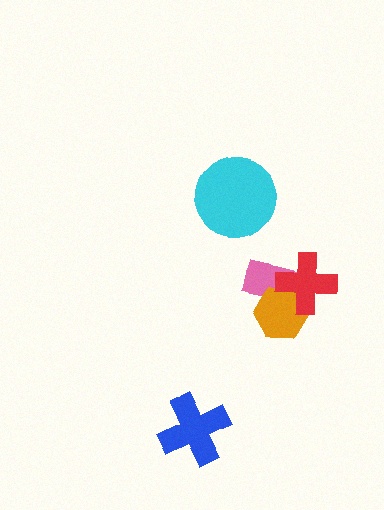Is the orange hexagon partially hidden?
Yes, it is partially covered by another shape.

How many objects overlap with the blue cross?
0 objects overlap with the blue cross.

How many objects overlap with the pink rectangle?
2 objects overlap with the pink rectangle.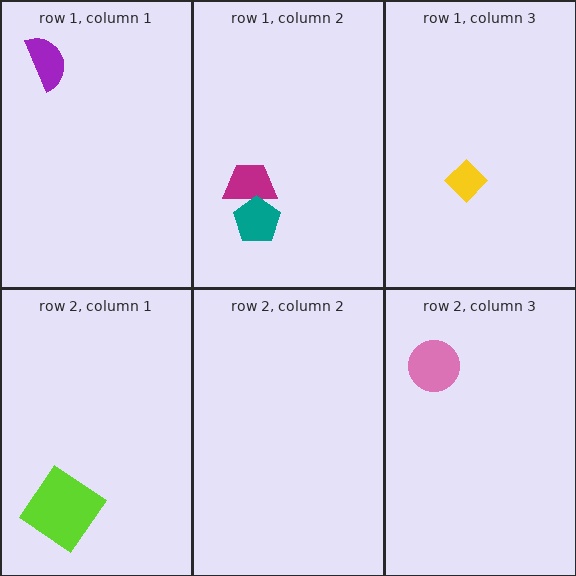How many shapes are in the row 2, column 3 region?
1.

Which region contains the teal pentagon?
The row 1, column 2 region.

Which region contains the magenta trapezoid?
The row 1, column 2 region.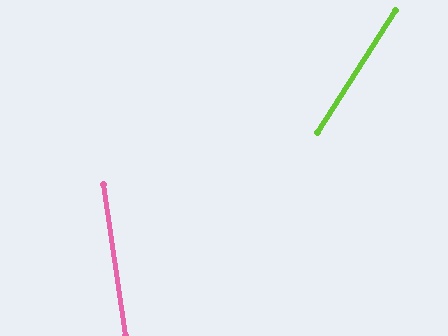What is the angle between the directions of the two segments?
Approximately 41 degrees.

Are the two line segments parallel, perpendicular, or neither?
Neither parallel nor perpendicular — they differ by about 41°.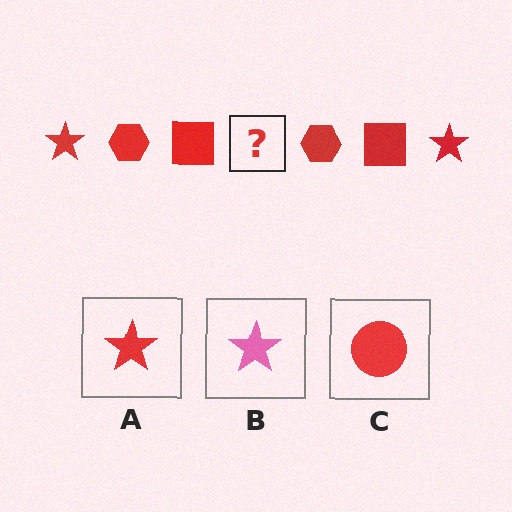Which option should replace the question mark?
Option A.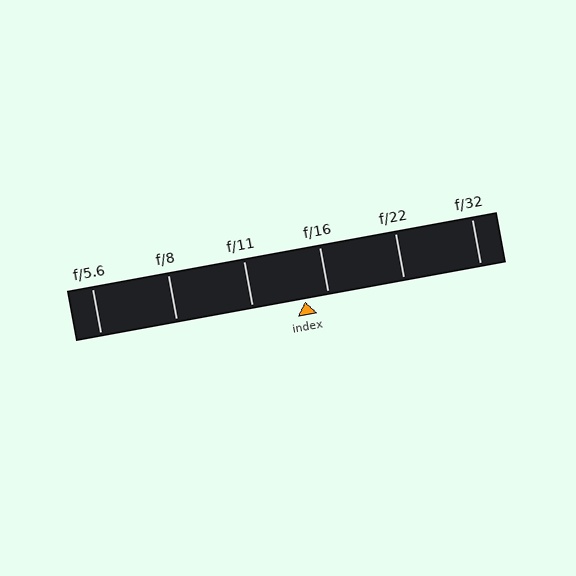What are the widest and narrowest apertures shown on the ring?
The widest aperture shown is f/5.6 and the narrowest is f/32.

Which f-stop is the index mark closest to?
The index mark is closest to f/16.